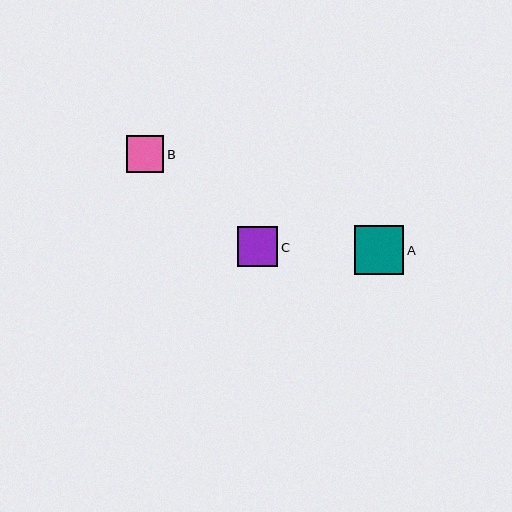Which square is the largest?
Square A is the largest with a size of approximately 49 pixels.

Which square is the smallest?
Square B is the smallest with a size of approximately 37 pixels.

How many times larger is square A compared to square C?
Square A is approximately 1.2 times the size of square C.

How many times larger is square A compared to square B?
Square A is approximately 1.3 times the size of square B.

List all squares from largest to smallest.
From largest to smallest: A, C, B.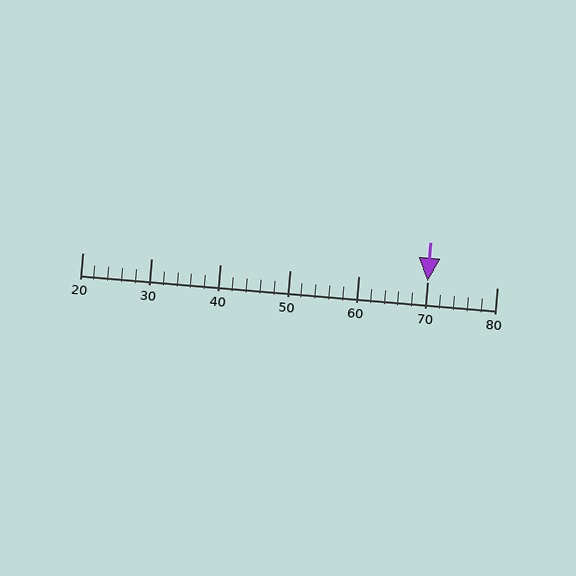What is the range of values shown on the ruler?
The ruler shows values from 20 to 80.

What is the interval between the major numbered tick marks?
The major tick marks are spaced 10 units apart.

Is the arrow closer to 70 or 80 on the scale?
The arrow is closer to 70.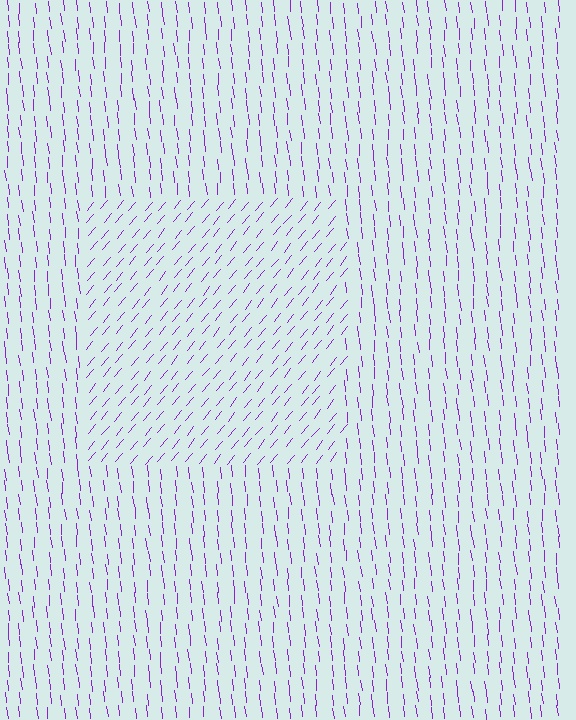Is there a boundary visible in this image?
Yes, there is a texture boundary formed by a change in line orientation.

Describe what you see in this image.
The image is filled with small purple line segments. A rectangle region in the image has lines oriented differently from the surrounding lines, creating a visible texture boundary.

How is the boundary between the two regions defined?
The boundary is defined purely by a change in line orientation (approximately 45 degrees difference). All lines are the same color and thickness.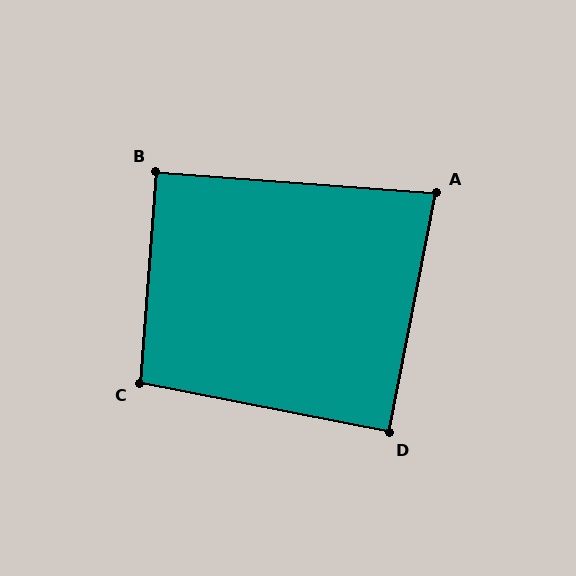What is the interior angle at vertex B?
Approximately 90 degrees (approximately right).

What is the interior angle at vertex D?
Approximately 90 degrees (approximately right).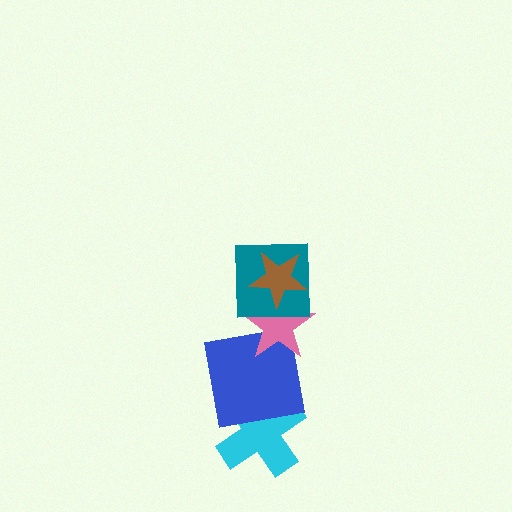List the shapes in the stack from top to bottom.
From top to bottom: the brown star, the teal square, the pink star, the blue square, the cyan cross.